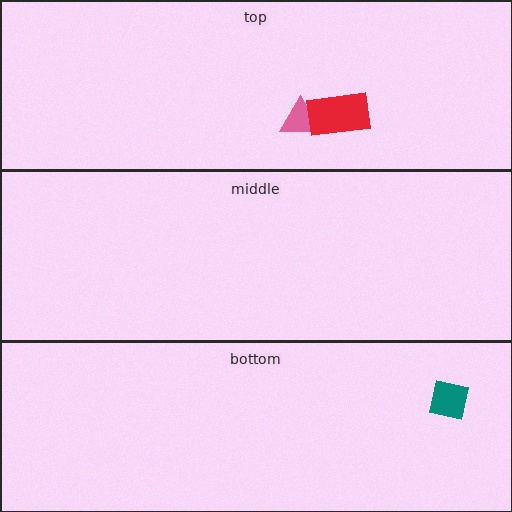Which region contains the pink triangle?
The top region.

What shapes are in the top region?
The pink triangle, the red rectangle.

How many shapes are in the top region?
2.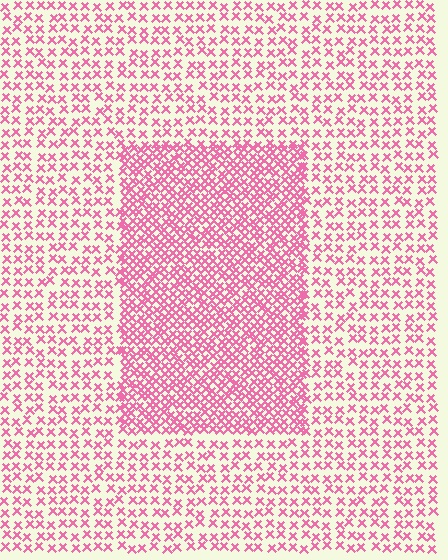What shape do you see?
I see a rectangle.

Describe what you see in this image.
The image contains small pink elements arranged at two different densities. A rectangle-shaped region is visible where the elements are more densely packed than the surrounding area.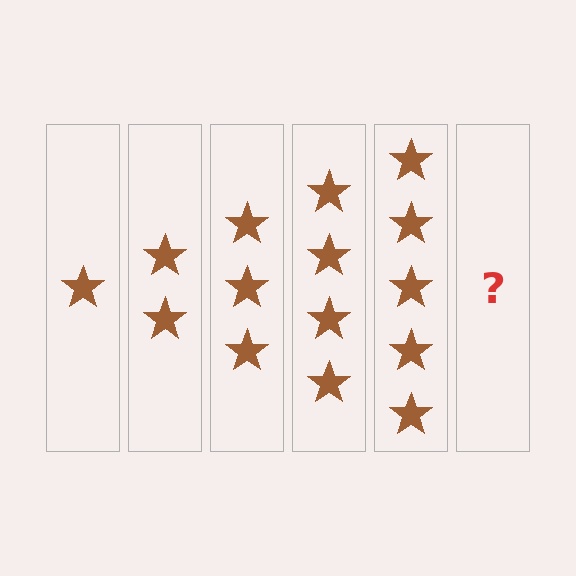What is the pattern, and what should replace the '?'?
The pattern is that each step adds one more star. The '?' should be 6 stars.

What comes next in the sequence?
The next element should be 6 stars.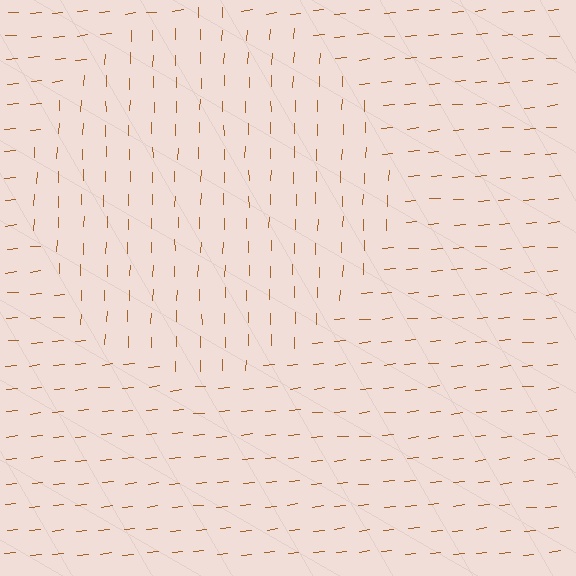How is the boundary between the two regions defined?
The boundary is defined purely by a change in line orientation (approximately 83 degrees difference). All lines are the same color and thickness.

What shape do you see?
I see a circle.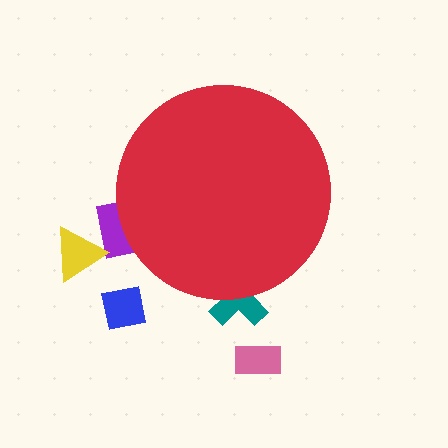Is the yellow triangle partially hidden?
No, the yellow triangle is fully visible.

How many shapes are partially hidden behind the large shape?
2 shapes are partially hidden.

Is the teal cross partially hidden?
Yes, the teal cross is partially hidden behind the red circle.